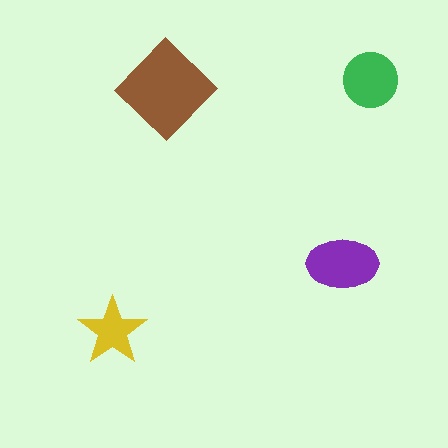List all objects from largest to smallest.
The brown diamond, the purple ellipse, the green circle, the yellow star.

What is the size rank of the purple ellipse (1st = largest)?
2nd.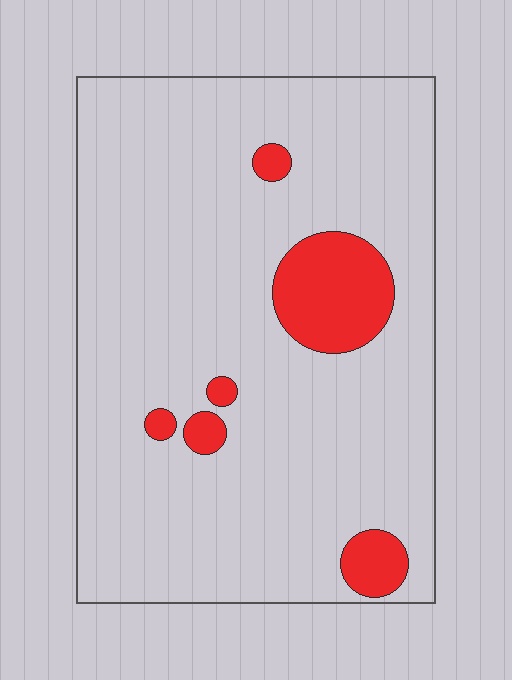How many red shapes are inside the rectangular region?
6.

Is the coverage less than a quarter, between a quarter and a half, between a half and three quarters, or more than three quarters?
Less than a quarter.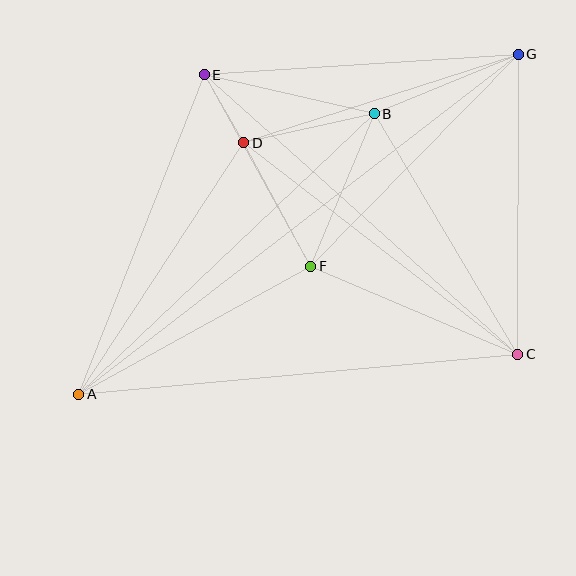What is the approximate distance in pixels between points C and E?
The distance between C and E is approximately 420 pixels.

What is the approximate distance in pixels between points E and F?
The distance between E and F is approximately 219 pixels.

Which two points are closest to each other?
Points D and E are closest to each other.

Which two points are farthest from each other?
Points A and G are farthest from each other.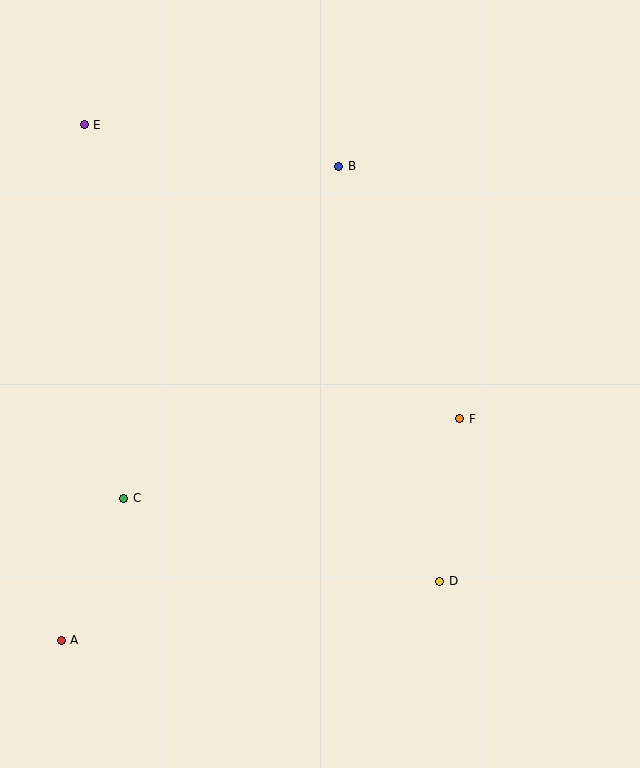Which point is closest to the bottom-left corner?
Point A is closest to the bottom-left corner.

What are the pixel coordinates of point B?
Point B is at (339, 166).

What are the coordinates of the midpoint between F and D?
The midpoint between F and D is at (450, 500).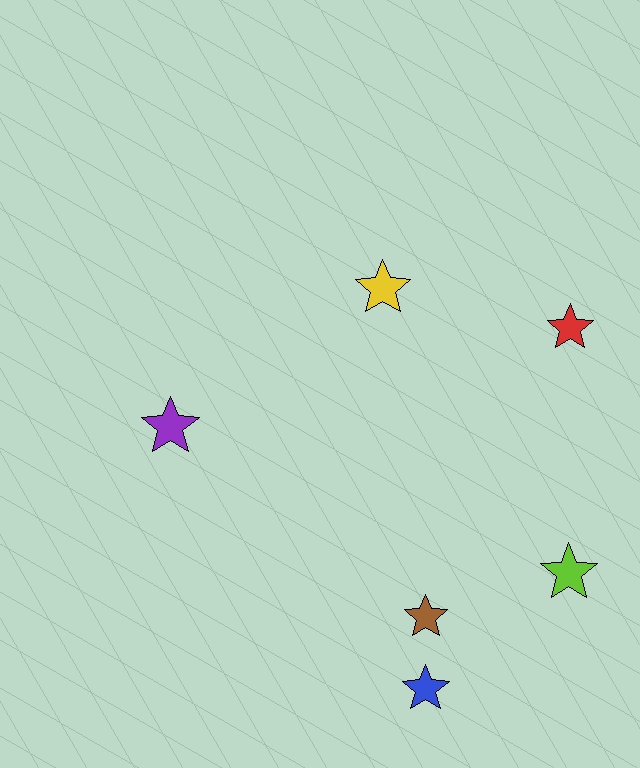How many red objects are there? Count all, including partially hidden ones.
There is 1 red object.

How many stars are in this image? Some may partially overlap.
There are 6 stars.